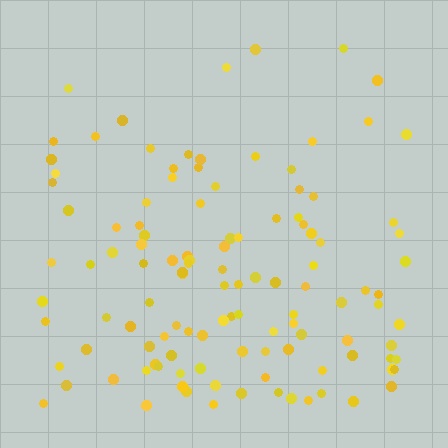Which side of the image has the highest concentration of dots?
The bottom.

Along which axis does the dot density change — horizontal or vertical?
Vertical.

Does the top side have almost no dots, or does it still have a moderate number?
Still a moderate number, just noticeably fewer than the bottom.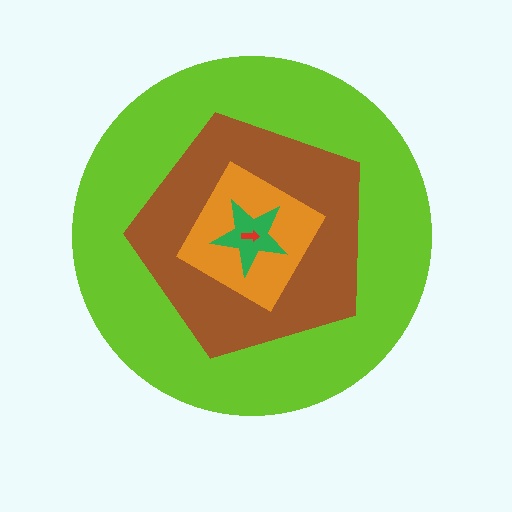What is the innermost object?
The red arrow.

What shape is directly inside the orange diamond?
The green star.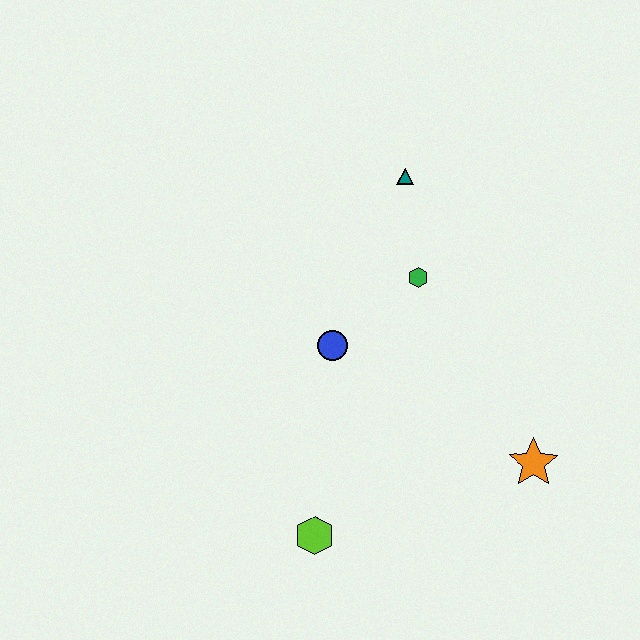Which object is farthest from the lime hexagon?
The teal triangle is farthest from the lime hexagon.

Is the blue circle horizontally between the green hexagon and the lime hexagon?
Yes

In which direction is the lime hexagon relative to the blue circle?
The lime hexagon is below the blue circle.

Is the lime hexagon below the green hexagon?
Yes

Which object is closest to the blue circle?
The green hexagon is closest to the blue circle.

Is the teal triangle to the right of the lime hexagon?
Yes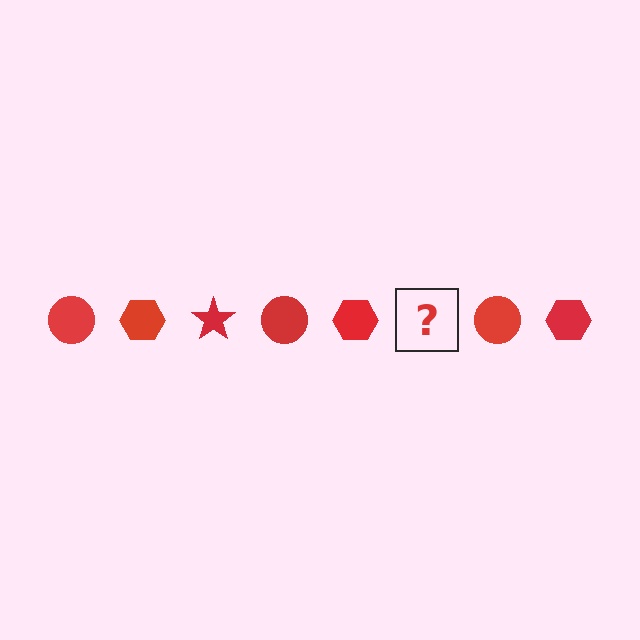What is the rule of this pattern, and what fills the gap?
The rule is that the pattern cycles through circle, hexagon, star shapes in red. The gap should be filled with a red star.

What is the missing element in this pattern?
The missing element is a red star.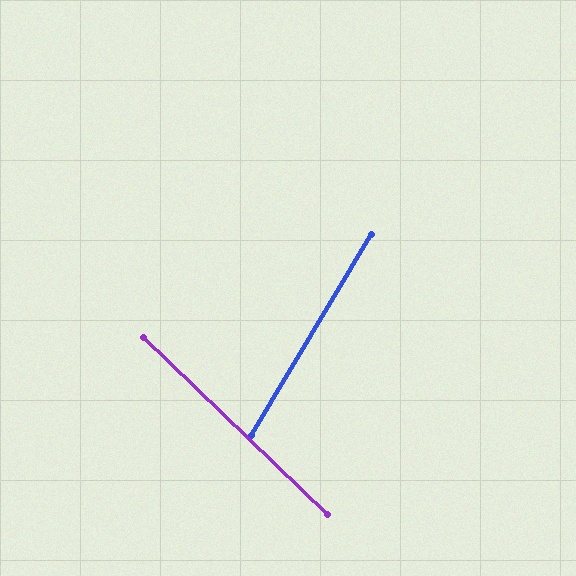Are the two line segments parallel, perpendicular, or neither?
Neither parallel nor perpendicular — they differ by about 77°.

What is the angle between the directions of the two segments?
Approximately 77 degrees.